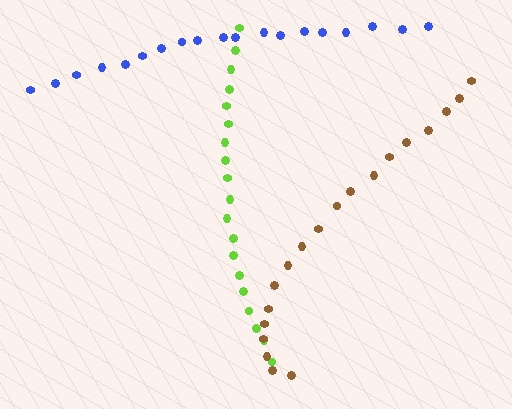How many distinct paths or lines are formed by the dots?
There are 3 distinct paths.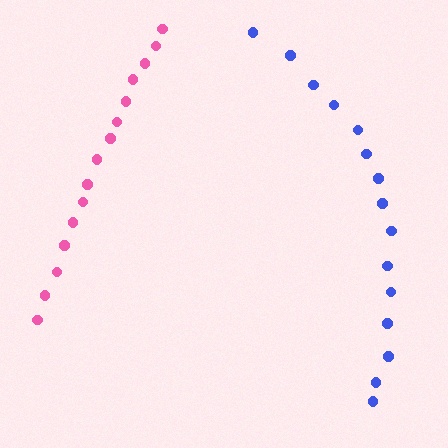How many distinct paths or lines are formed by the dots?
There are 2 distinct paths.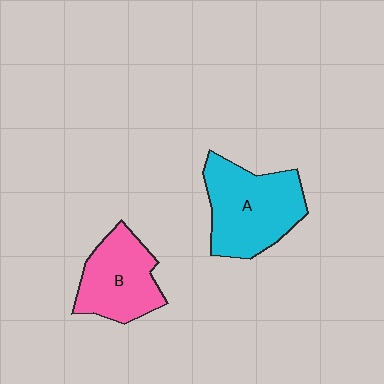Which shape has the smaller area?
Shape B (pink).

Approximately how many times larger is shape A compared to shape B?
Approximately 1.3 times.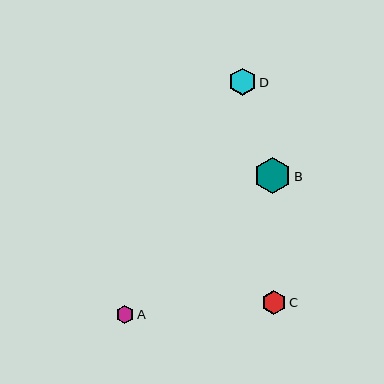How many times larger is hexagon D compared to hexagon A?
Hexagon D is approximately 1.5 times the size of hexagon A.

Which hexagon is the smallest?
Hexagon A is the smallest with a size of approximately 18 pixels.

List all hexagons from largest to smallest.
From largest to smallest: B, D, C, A.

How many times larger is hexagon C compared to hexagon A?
Hexagon C is approximately 1.4 times the size of hexagon A.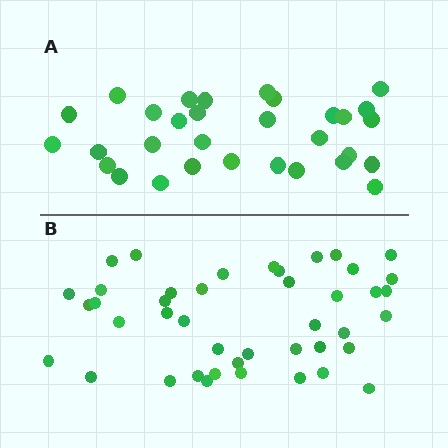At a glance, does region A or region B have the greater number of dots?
Region B (the bottom region) has more dots.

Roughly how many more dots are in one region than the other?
Region B has roughly 12 or so more dots than region A.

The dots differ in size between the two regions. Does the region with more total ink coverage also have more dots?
No. Region A has more total ink coverage because its dots are larger, but region B actually contains more individual dots. Total area can be misleading — the number of items is what matters here.